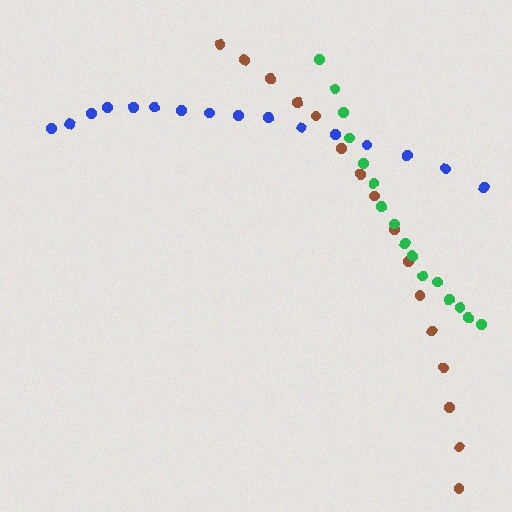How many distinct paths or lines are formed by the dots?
There are 3 distinct paths.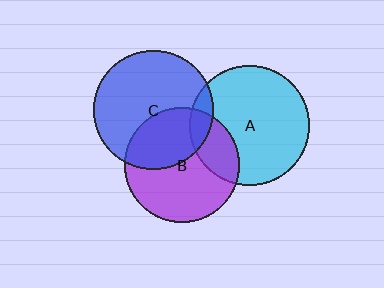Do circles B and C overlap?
Yes.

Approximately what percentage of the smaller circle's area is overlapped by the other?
Approximately 35%.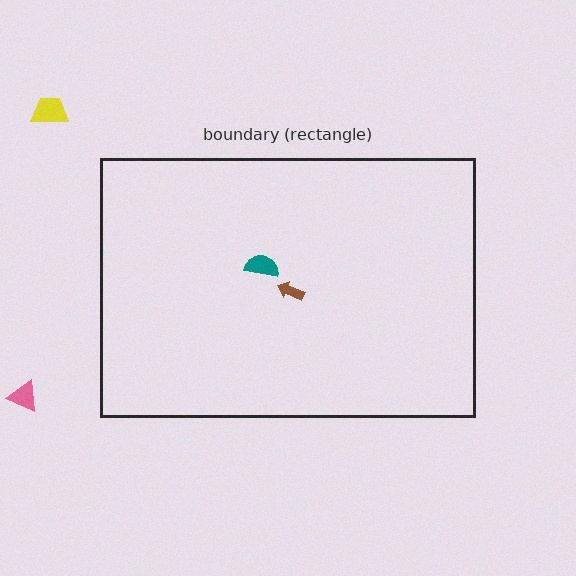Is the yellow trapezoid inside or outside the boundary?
Outside.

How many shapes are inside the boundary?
2 inside, 2 outside.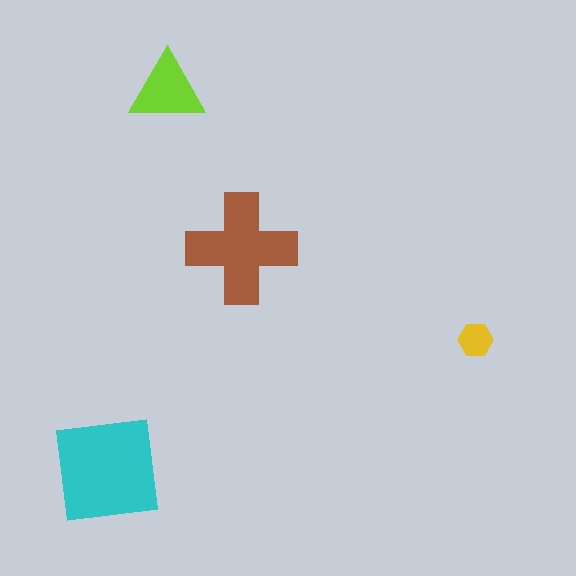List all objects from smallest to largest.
The yellow hexagon, the lime triangle, the brown cross, the cyan square.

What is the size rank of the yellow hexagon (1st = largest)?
4th.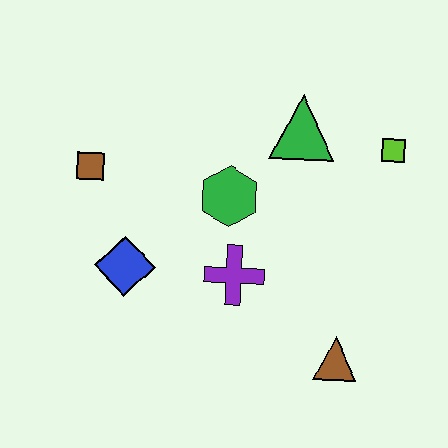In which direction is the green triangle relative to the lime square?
The green triangle is to the left of the lime square.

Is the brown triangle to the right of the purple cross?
Yes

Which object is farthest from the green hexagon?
The brown triangle is farthest from the green hexagon.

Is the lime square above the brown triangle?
Yes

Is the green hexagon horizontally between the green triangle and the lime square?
No